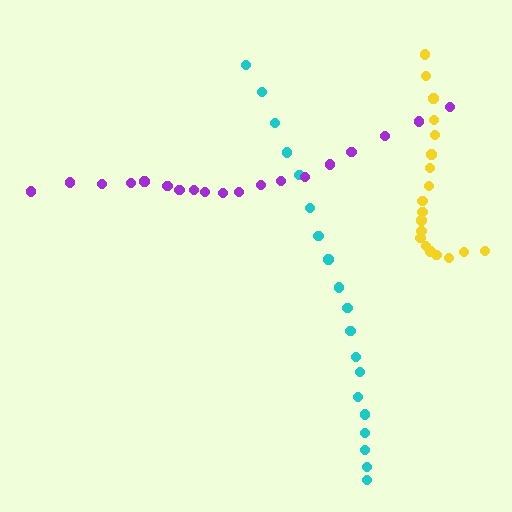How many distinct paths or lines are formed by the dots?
There are 3 distinct paths.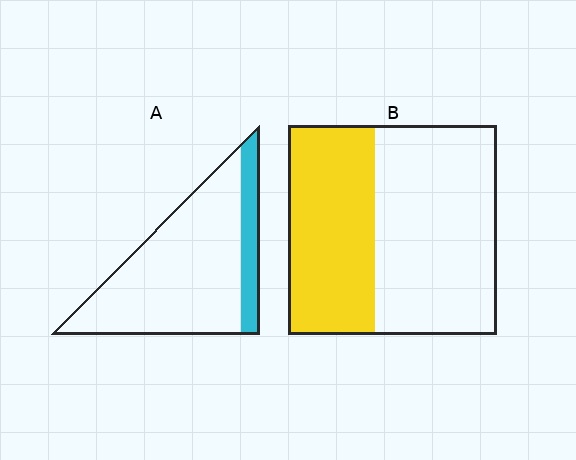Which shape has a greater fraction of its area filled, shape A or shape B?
Shape B.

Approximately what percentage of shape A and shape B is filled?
A is approximately 15% and B is approximately 40%.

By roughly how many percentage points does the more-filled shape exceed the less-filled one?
By roughly 25 percentage points (B over A).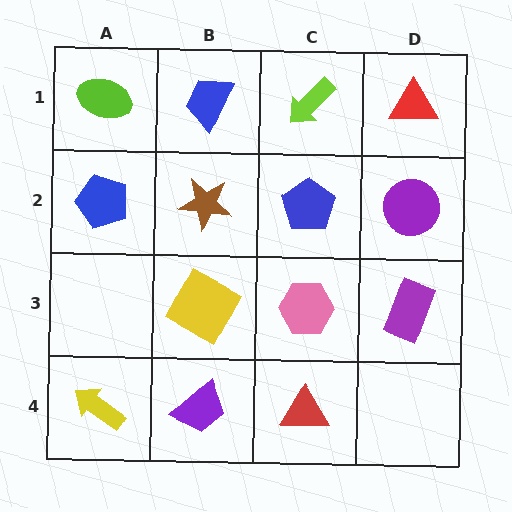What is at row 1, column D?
A red triangle.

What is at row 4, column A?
A yellow arrow.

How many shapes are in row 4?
3 shapes.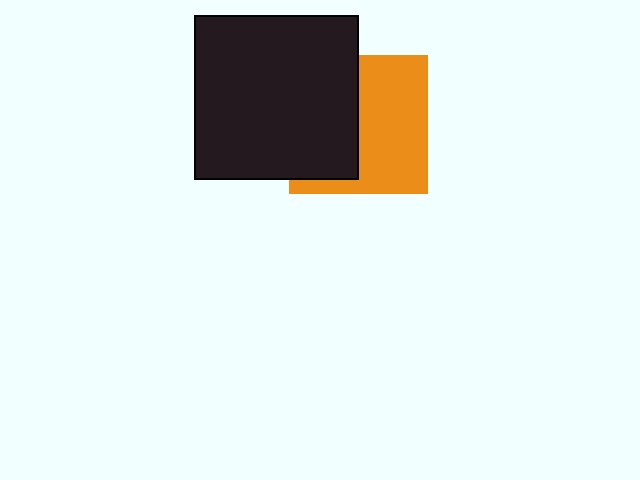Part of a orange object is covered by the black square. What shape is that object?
It is a square.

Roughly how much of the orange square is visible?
About half of it is visible (roughly 54%).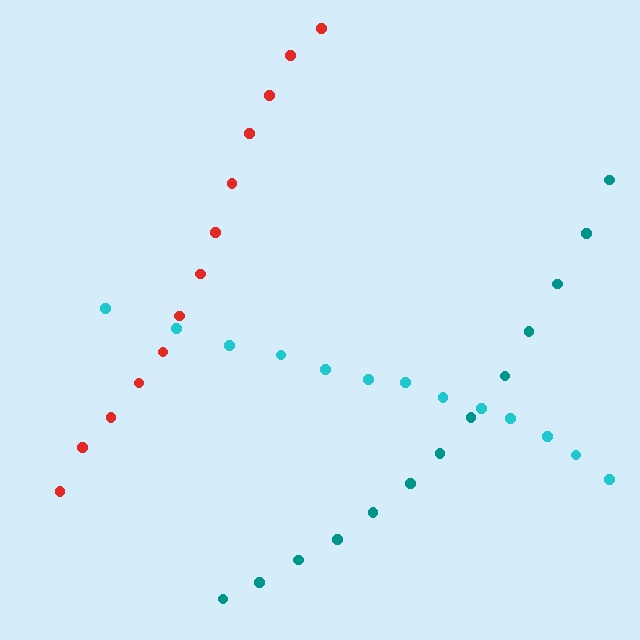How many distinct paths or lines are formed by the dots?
There are 3 distinct paths.